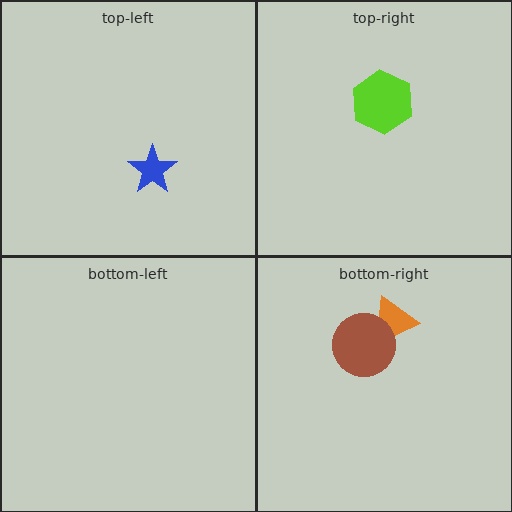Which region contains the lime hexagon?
The top-right region.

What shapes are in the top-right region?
The lime hexagon.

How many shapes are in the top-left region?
1.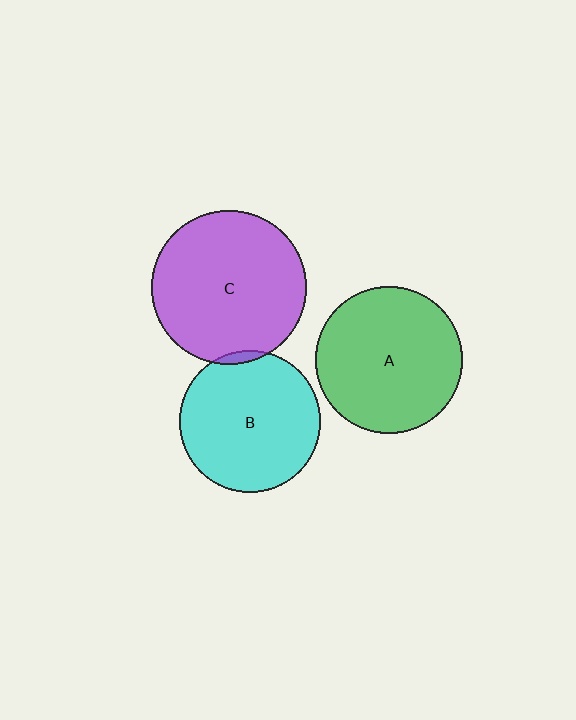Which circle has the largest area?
Circle C (purple).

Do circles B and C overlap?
Yes.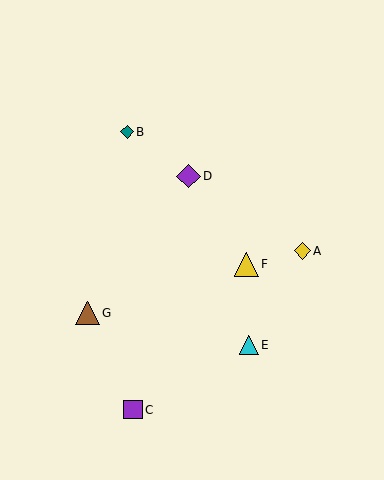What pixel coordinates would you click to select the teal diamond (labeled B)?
Click at (127, 132) to select the teal diamond B.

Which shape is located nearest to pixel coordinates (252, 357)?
The cyan triangle (labeled E) at (249, 345) is nearest to that location.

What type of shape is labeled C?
Shape C is a purple square.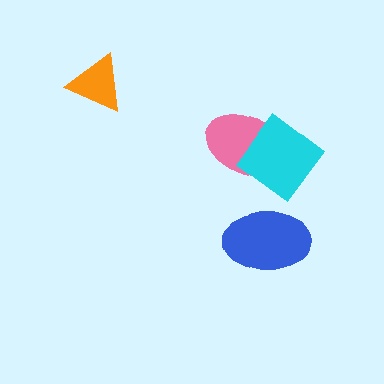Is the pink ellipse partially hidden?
Yes, it is partially covered by another shape.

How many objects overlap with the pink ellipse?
1 object overlaps with the pink ellipse.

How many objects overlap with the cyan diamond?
1 object overlaps with the cyan diamond.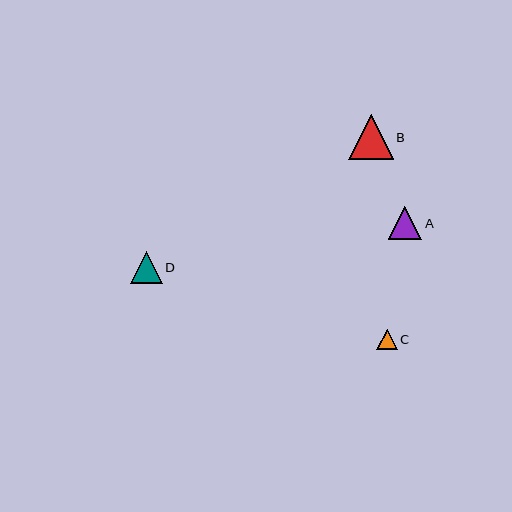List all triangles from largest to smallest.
From largest to smallest: B, A, D, C.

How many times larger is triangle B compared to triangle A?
Triangle B is approximately 1.3 times the size of triangle A.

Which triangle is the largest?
Triangle B is the largest with a size of approximately 44 pixels.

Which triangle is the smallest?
Triangle C is the smallest with a size of approximately 20 pixels.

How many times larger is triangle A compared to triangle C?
Triangle A is approximately 1.6 times the size of triangle C.